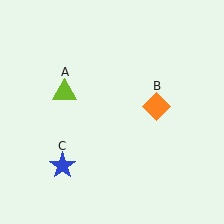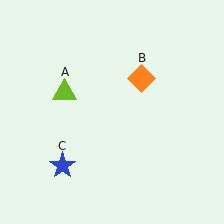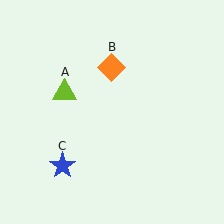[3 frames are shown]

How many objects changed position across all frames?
1 object changed position: orange diamond (object B).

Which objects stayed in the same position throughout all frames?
Lime triangle (object A) and blue star (object C) remained stationary.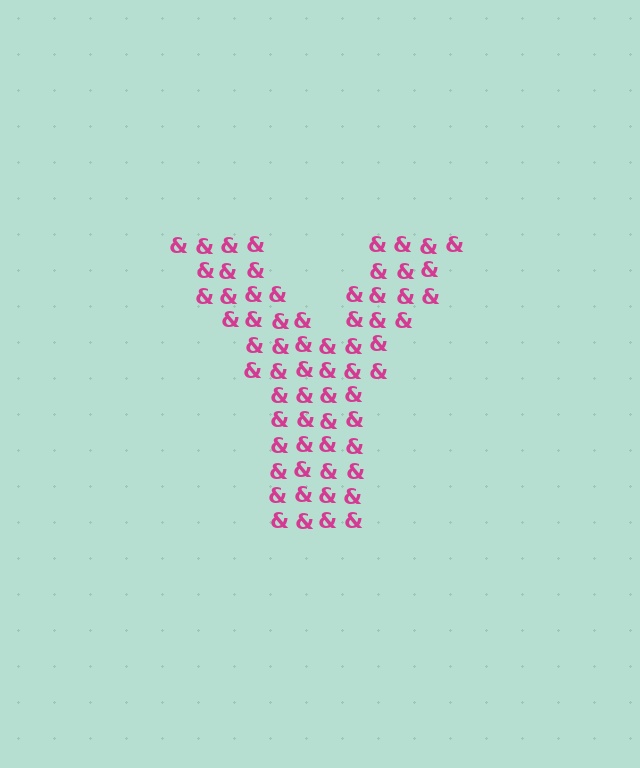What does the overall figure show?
The overall figure shows the letter Y.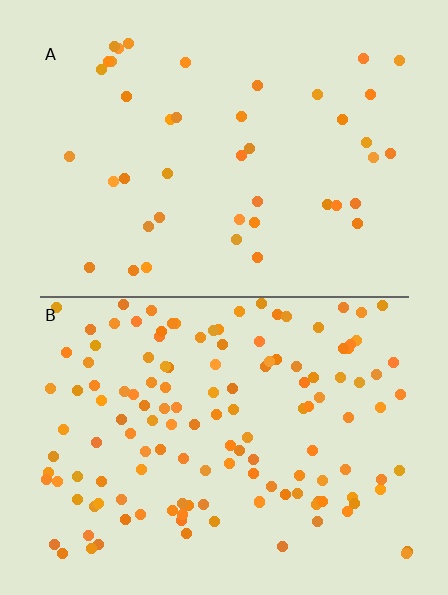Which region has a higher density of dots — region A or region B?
B (the bottom).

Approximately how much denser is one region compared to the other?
Approximately 3.2× — region B over region A.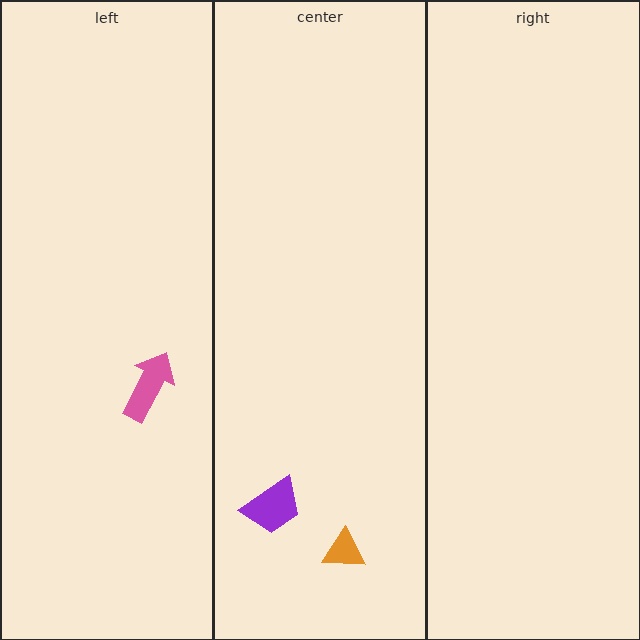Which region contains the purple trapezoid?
The center region.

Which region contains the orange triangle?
The center region.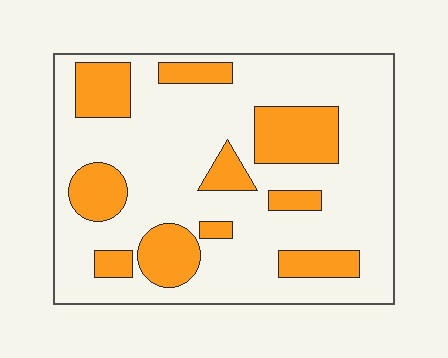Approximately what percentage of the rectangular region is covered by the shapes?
Approximately 25%.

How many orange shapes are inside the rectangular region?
10.